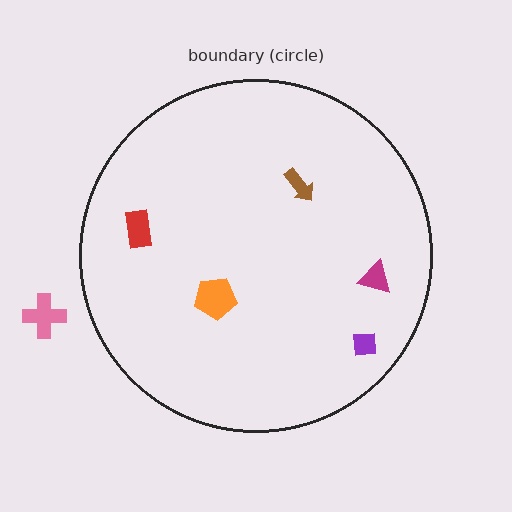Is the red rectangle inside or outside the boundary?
Inside.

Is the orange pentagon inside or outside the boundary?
Inside.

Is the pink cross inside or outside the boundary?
Outside.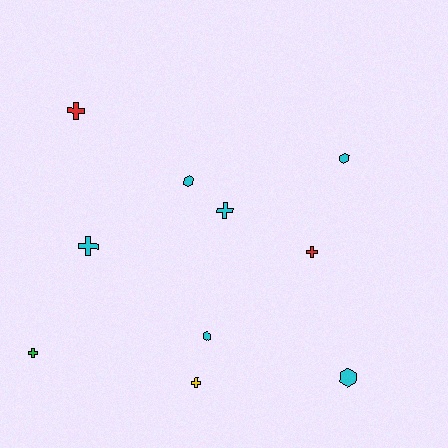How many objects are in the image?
There are 10 objects.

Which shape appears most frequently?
Cross, with 6 objects.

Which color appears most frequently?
Cyan, with 6 objects.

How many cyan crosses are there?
There are 2 cyan crosses.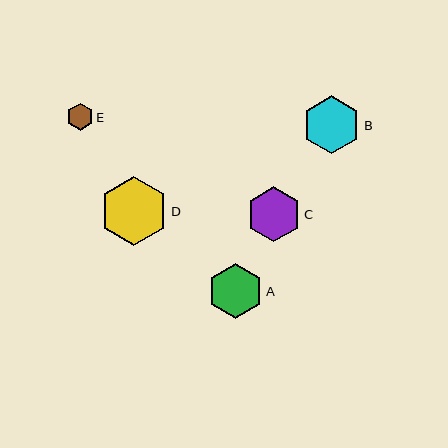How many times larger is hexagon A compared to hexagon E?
Hexagon A is approximately 2.1 times the size of hexagon E.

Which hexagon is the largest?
Hexagon D is the largest with a size of approximately 68 pixels.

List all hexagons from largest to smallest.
From largest to smallest: D, B, A, C, E.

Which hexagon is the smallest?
Hexagon E is the smallest with a size of approximately 27 pixels.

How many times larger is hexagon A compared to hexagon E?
Hexagon A is approximately 2.1 times the size of hexagon E.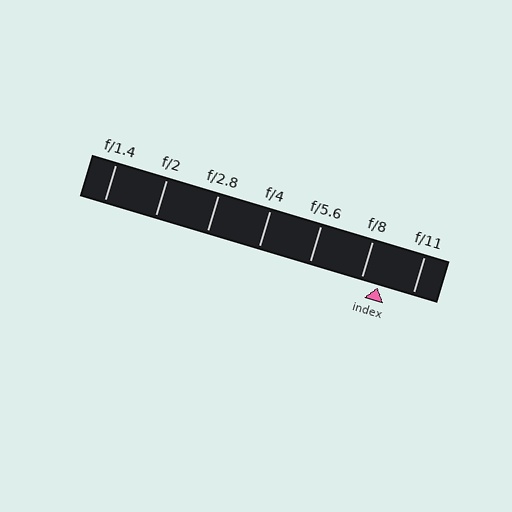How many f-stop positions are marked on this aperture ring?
There are 7 f-stop positions marked.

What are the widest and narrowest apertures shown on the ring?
The widest aperture shown is f/1.4 and the narrowest is f/11.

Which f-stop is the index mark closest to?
The index mark is closest to f/8.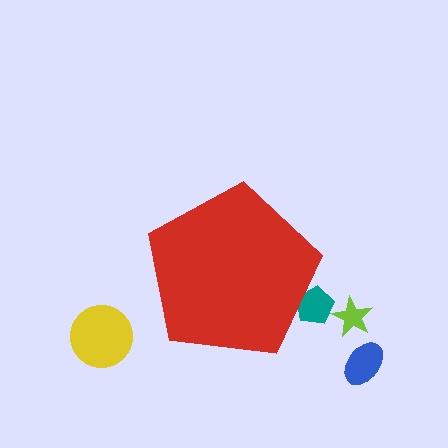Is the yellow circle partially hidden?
No, the yellow circle is fully visible.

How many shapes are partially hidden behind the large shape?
1 shape is partially hidden.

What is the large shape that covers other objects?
A red pentagon.